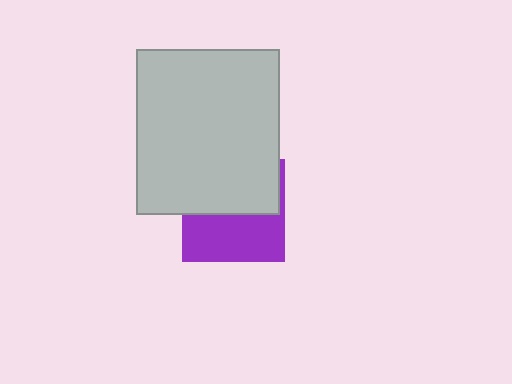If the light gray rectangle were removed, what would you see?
You would see the complete purple square.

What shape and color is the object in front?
The object in front is a light gray rectangle.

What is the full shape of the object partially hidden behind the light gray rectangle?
The partially hidden object is a purple square.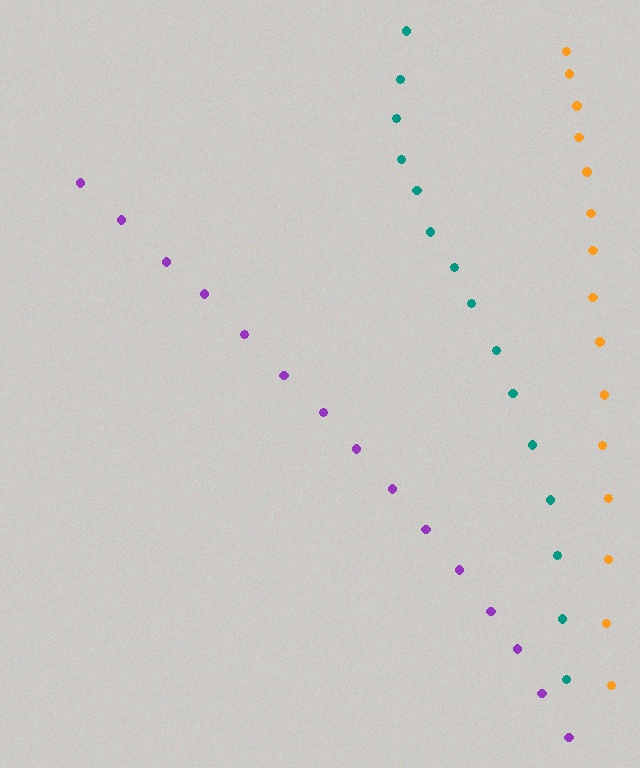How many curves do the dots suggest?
There are 3 distinct paths.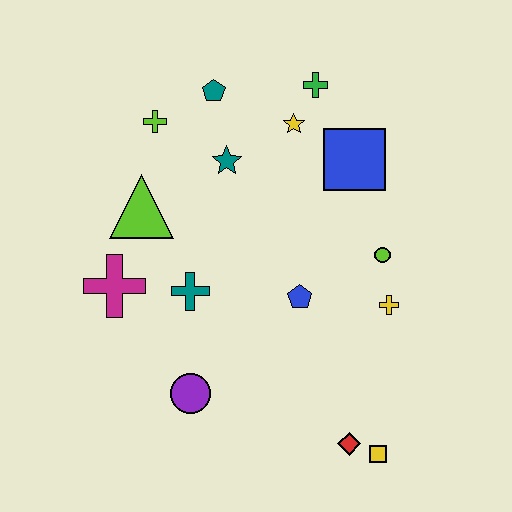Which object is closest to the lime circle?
The yellow cross is closest to the lime circle.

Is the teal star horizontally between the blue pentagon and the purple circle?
Yes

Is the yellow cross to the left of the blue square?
No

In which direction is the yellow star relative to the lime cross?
The yellow star is to the right of the lime cross.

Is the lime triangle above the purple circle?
Yes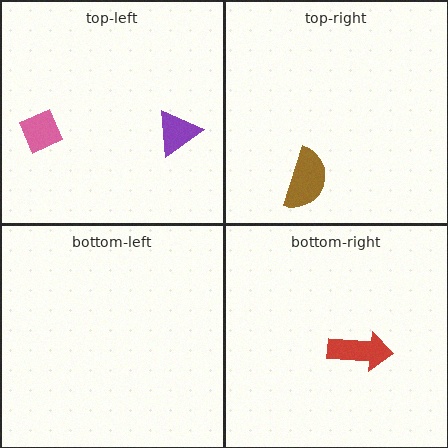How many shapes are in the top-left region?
2.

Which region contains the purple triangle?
The top-left region.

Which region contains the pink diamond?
The top-left region.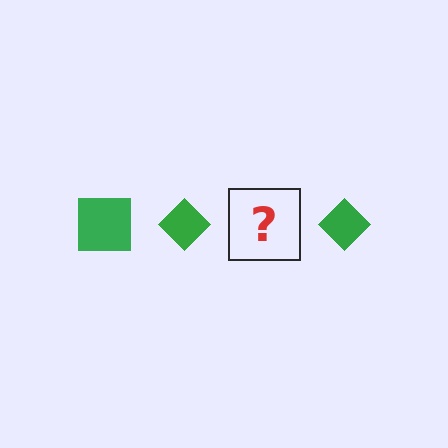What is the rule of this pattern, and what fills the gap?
The rule is that the pattern cycles through square, diamond shapes in green. The gap should be filled with a green square.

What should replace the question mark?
The question mark should be replaced with a green square.